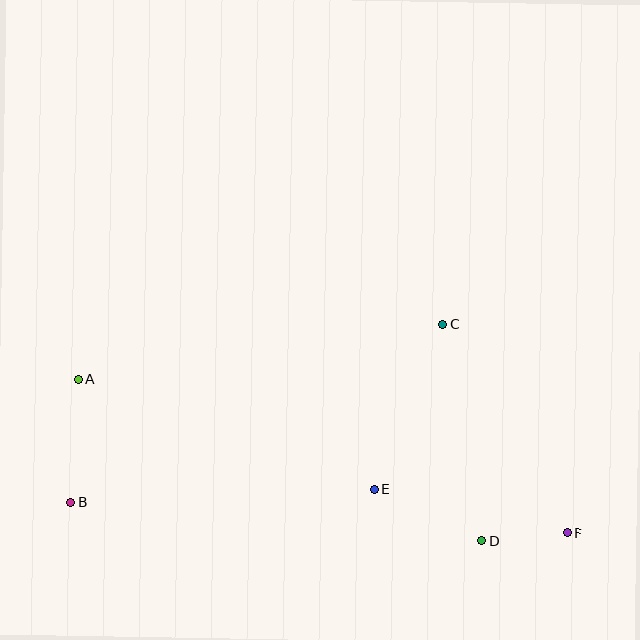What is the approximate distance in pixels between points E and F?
The distance between E and F is approximately 198 pixels.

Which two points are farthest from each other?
Points A and F are farthest from each other.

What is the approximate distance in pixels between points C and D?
The distance between C and D is approximately 220 pixels.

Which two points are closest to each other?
Points D and F are closest to each other.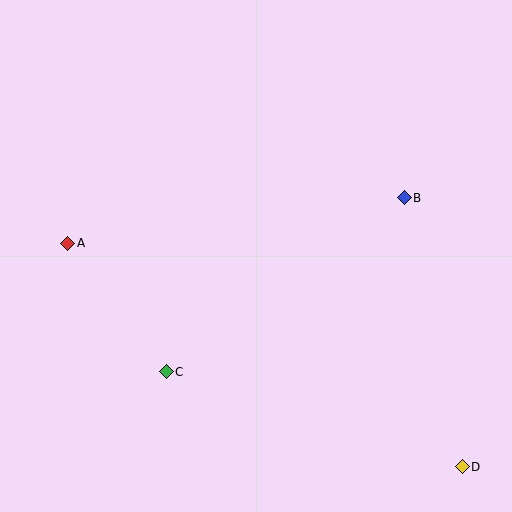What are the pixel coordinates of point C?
Point C is at (166, 372).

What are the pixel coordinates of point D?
Point D is at (462, 467).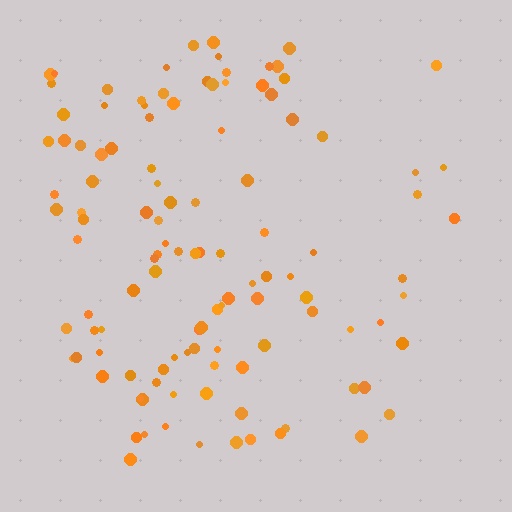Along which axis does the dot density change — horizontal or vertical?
Horizontal.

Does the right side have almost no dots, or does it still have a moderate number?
Still a moderate number, just noticeably fewer than the left.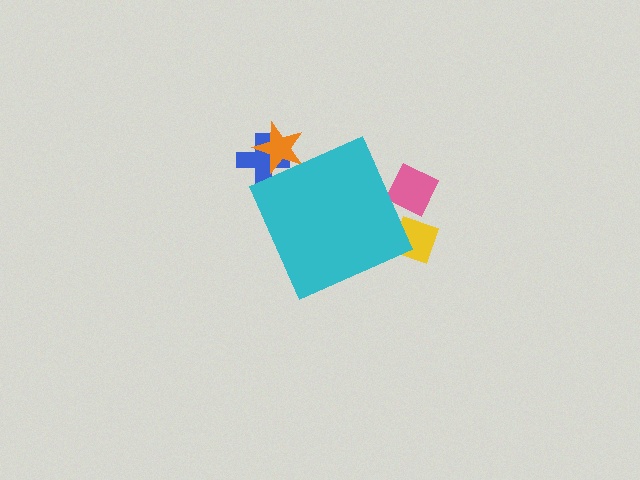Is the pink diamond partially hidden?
Yes, the pink diamond is partially hidden behind the cyan diamond.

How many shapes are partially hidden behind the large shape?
4 shapes are partially hidden.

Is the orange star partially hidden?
Yes, the orange star is partially hidden behind the cyan diamond.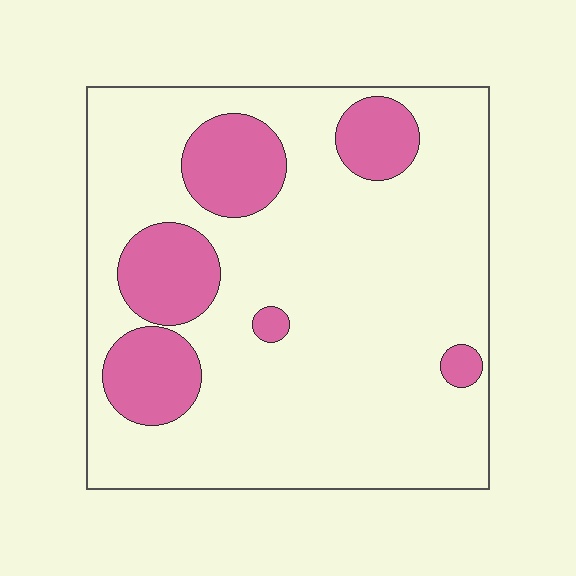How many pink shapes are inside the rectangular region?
6.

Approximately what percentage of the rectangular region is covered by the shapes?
Approximately 20%.